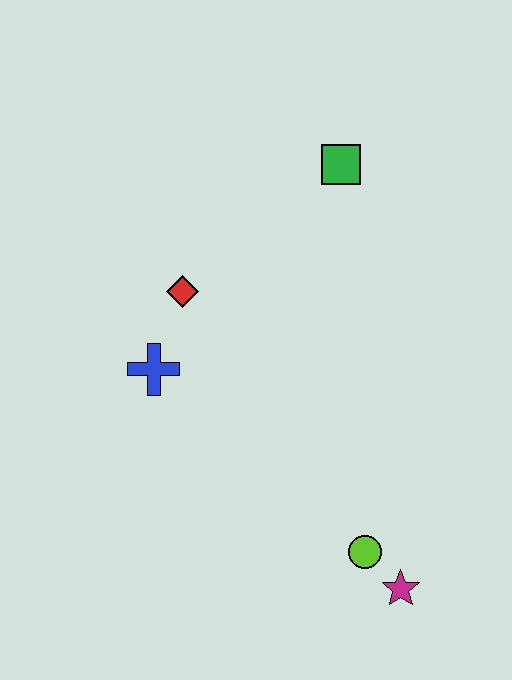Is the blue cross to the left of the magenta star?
Yes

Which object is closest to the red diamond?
The blue cross is closest to the red diamond.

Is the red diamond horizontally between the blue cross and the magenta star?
Yes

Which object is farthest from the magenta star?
The green square is farthest from the magenta star.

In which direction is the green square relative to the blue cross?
The green square is above the blue cross.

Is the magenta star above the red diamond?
No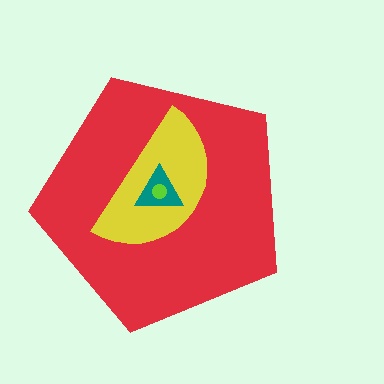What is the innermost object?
The lime circle.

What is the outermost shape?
The red pentagon.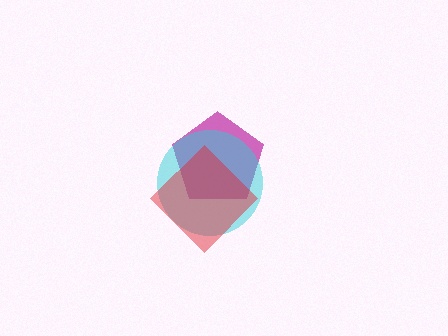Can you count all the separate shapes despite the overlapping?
Yes, there are 3 separate shapes.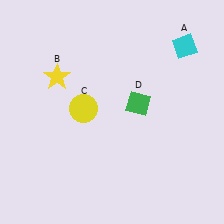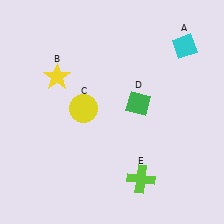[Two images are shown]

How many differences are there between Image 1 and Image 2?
There is 1 difference between the two images.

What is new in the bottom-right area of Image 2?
A lime cross (E) was added in the bottom-right area of Image 2.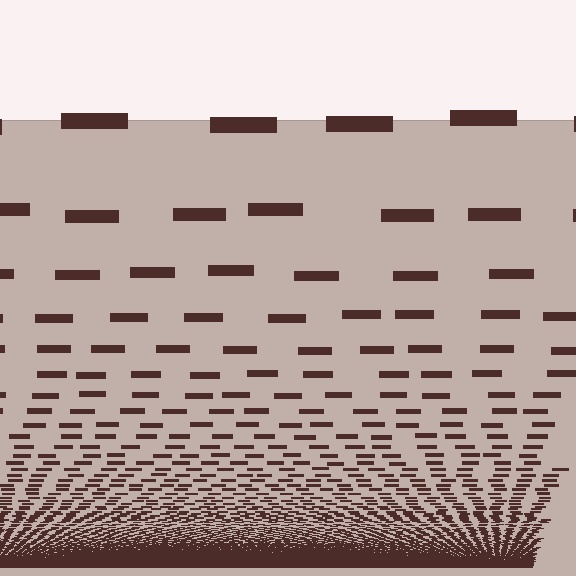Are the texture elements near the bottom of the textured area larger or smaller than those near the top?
Smaller. The gradient is inverted — elements near the bottom are smaller and denser.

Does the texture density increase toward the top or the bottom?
Density increases toward the bottom.